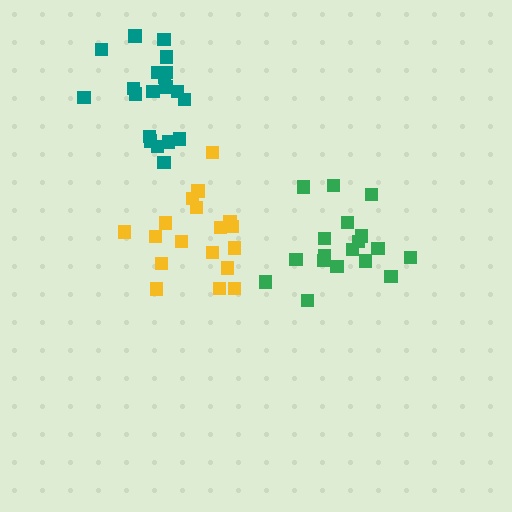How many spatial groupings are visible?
There are 3 spatial groupings.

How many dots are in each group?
Group 1: 18 dots, Group 2: 18 dots, Group 3: 20 dots (56 total).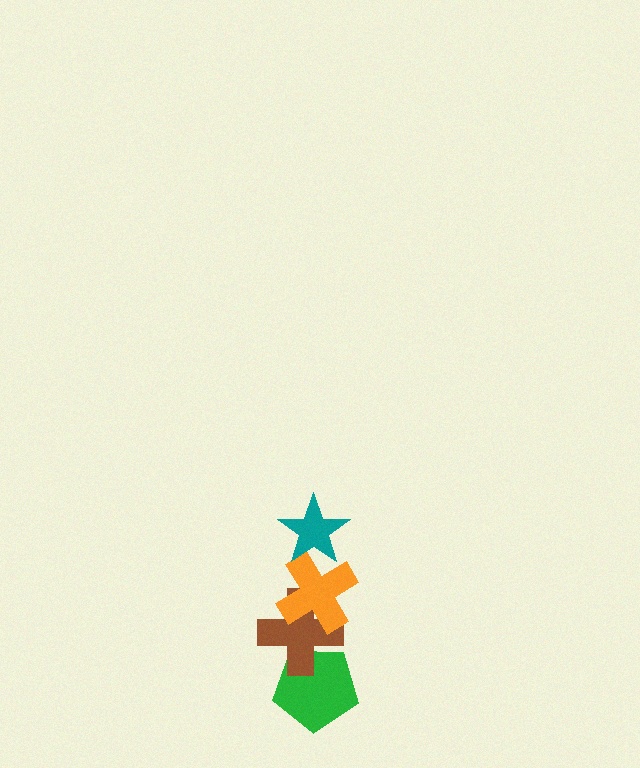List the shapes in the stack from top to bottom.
From top to bottom: the teal star, the orange cross, the brown cross, the green pentagon.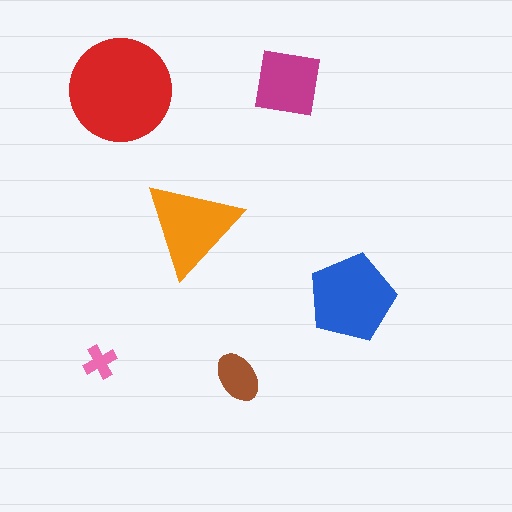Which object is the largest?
The red circle.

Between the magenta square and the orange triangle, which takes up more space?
The orange triangle.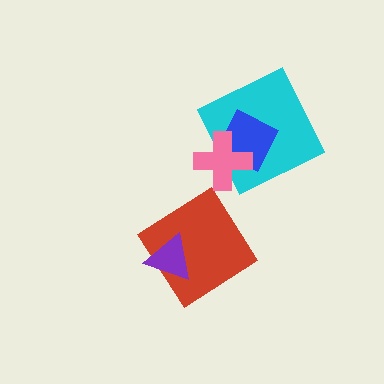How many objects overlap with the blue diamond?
2 objects overlap with the blue diamond.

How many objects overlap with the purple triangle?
1 object overlaps with the purple triangle.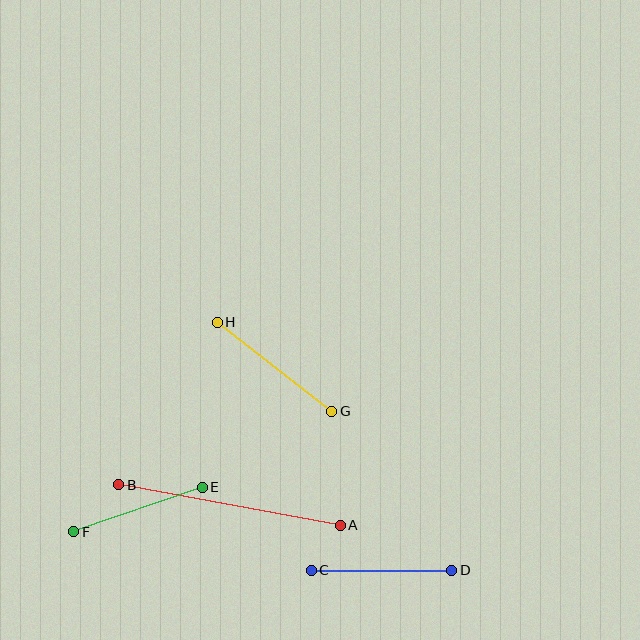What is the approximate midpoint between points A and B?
The midpoint is at approximately (229, 505) pixels.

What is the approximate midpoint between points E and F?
The midpoint is at approximately (138, 509) pixels.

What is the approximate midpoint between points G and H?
The midpoint is at approximately (274, 367) pixels.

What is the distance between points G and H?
The distance is approximately 145 pixels.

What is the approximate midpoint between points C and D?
The midpoint is at approximately (382, 570) pixels.